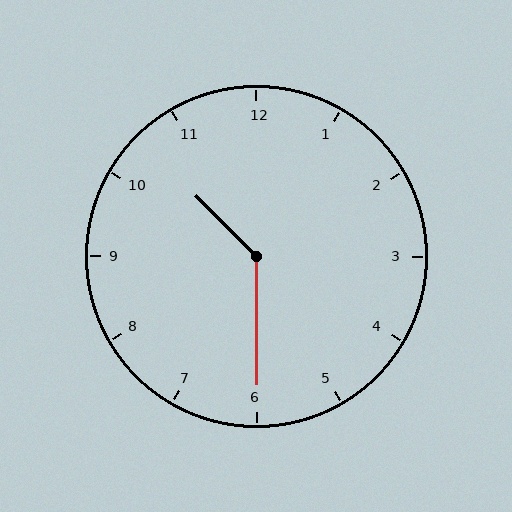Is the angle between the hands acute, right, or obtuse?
It is obtuse.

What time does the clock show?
10:30.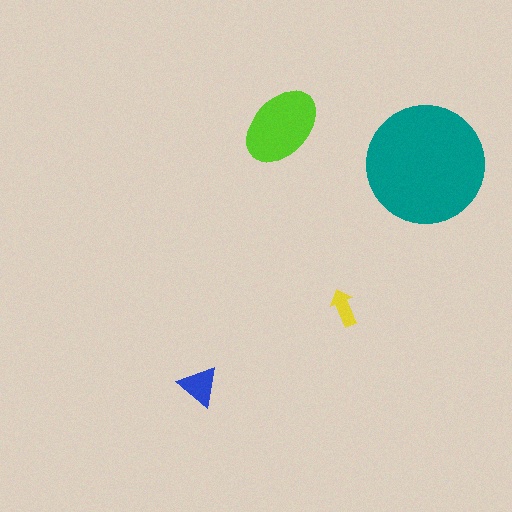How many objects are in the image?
There are 4 objects in the image.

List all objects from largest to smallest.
The teal circle, the lime ellipse, the blue triangle, the yellow arrow.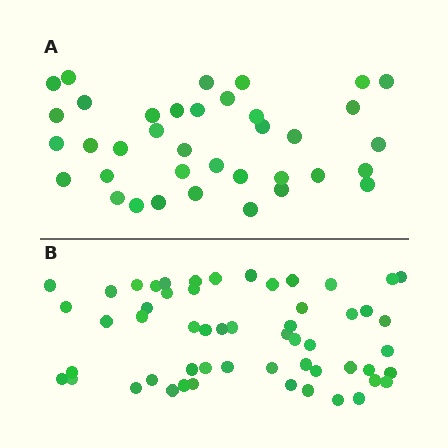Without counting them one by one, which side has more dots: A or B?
Region B (the bottom region) has more dots.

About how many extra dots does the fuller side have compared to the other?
Region B has approximately 20 more dots than region A.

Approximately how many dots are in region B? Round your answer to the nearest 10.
About 60 dots. (The exact count is 55, which rounds to 60.)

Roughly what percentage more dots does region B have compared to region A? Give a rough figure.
About 50% more.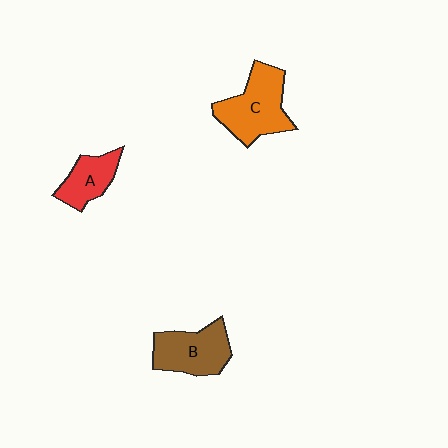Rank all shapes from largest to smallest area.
From largest to smallest: C (orange), B (brown), A (red).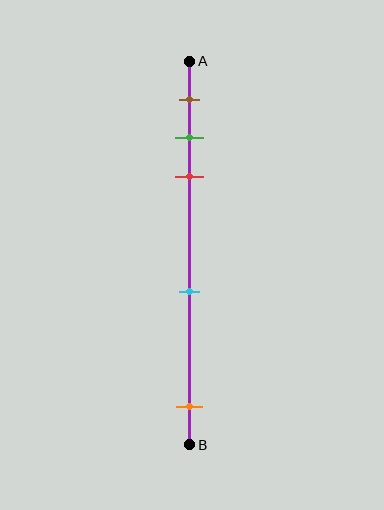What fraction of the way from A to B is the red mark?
The red mark is approximately 30% (0.3) of the way from A to B.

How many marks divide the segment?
There are 5 marks dividing the segment.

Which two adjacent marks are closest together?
The green and red marks are the closest adjacent pair.